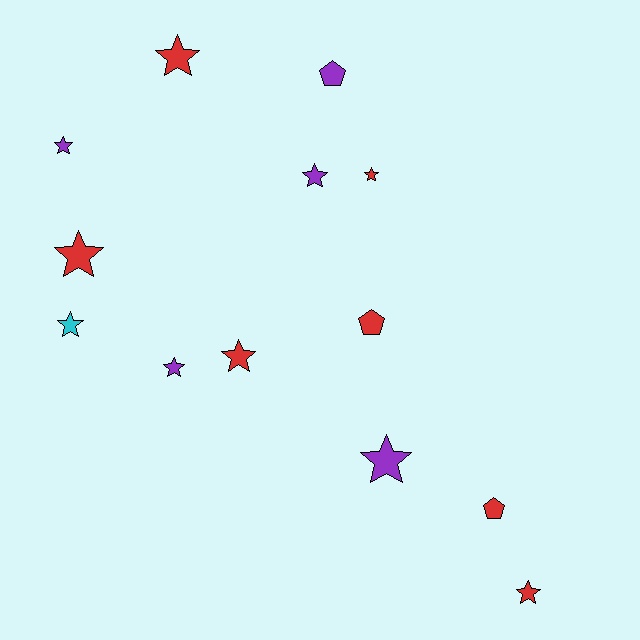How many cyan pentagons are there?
There are no cyan pentagons.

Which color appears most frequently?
Red, with 7 objects.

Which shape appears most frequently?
Star, with 10 objects.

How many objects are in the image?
There are 13 objects.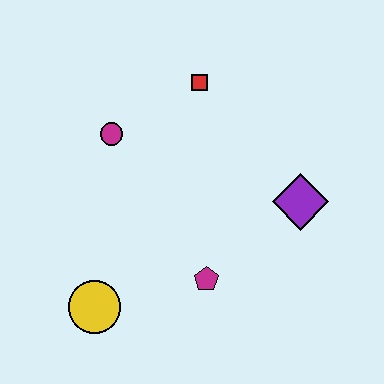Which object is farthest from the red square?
The yellow circle is farthest from the red square.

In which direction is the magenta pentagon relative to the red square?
The magenta pentagon is below the red square.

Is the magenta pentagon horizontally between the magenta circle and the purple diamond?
Yes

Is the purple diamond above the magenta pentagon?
Yes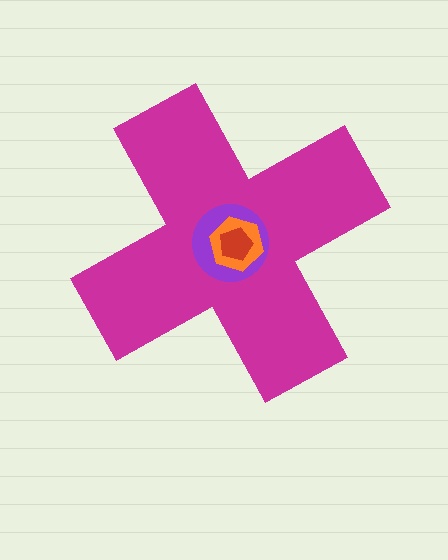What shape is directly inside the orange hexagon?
The red pentagon.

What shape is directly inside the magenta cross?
The purple circle.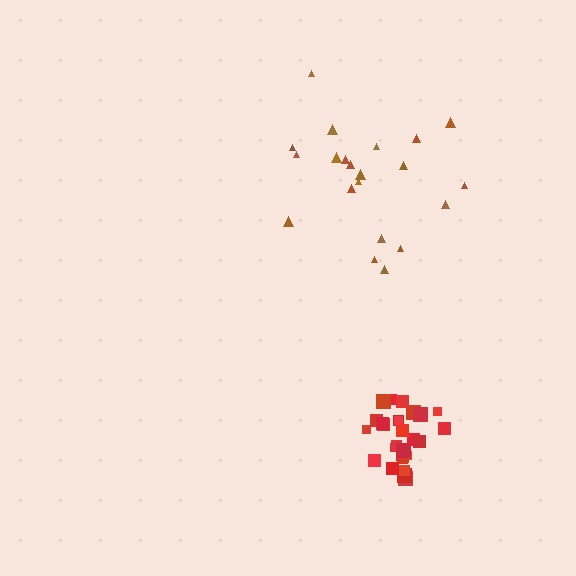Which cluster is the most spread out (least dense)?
Brown.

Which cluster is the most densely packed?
Red.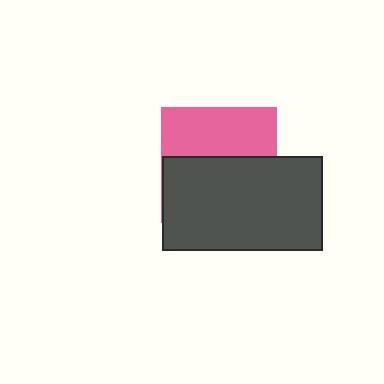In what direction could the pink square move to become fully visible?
The pink square could move up. That would shift it out from behind the dark gray rectangle entirely.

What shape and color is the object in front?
The object in front is a dark gray rectangle.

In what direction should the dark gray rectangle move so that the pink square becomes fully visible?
The dark gray rectangle should move down. That is the shortest direction to clear the overlap and leave the pink square fully visible.